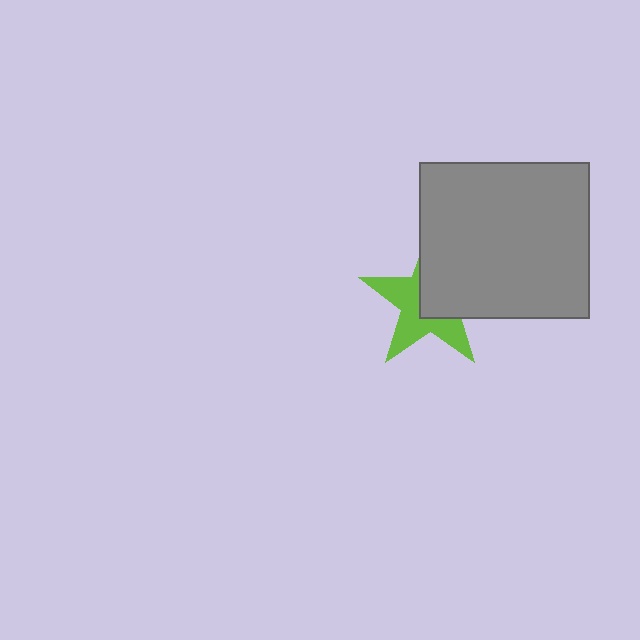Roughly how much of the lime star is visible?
About half of it is visible (roughly 52%).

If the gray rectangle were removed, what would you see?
You would see the complete lime star.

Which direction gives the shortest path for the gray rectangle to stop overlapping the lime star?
Moving toward the upper-right gives the shortest separation.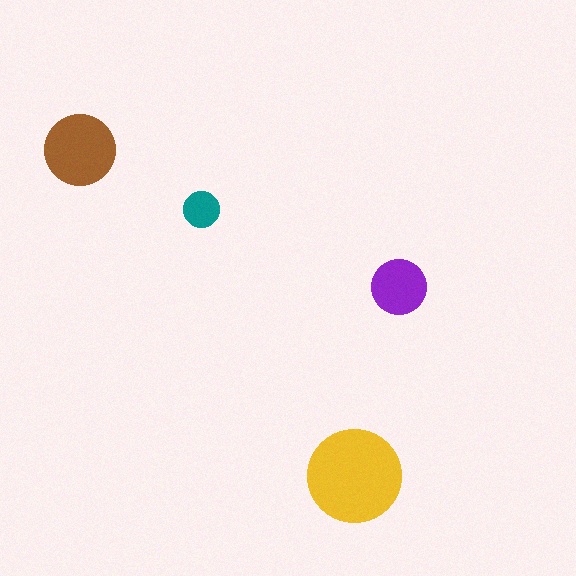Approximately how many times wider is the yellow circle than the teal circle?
About 2.5 times wider.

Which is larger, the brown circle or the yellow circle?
The yellow one.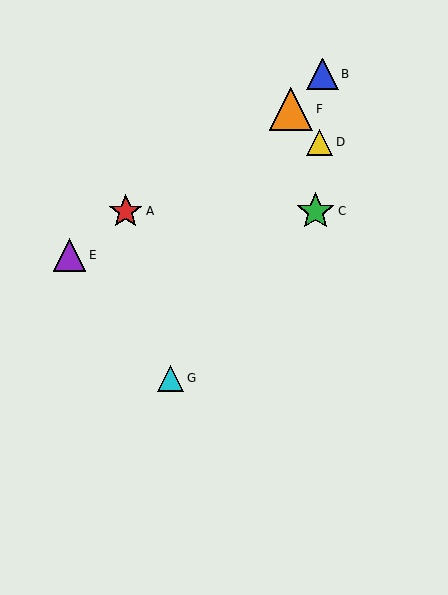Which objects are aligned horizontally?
Objects A, C are aligned horizontally.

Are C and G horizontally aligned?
No, C is at y≈211 and G is at y≈378.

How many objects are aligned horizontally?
2 objects (A, C) are aligned horizontally.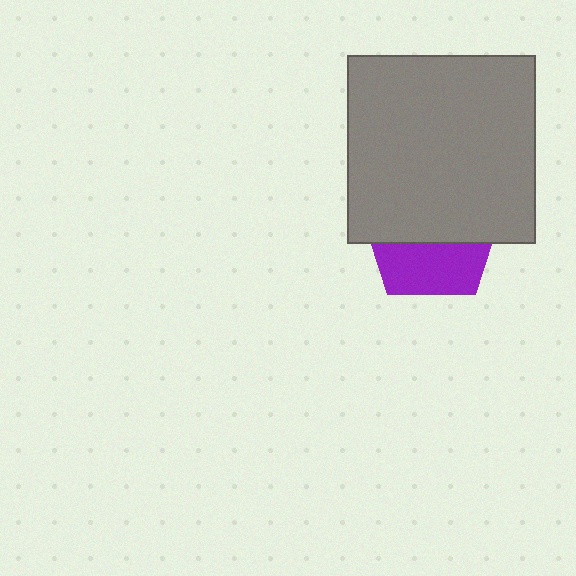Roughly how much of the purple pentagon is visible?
A small part of it is visible (roughly 40%).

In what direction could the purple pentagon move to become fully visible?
The purple pentagon could move down. That would shift it out from behind the gray square entirely.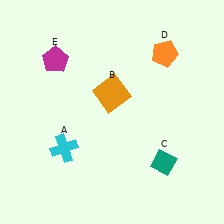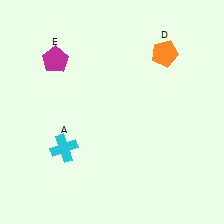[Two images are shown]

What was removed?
The teal diamond (C), the orange square (B) were removed in Image 2.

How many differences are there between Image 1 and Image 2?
There are 2 differences between the two images.